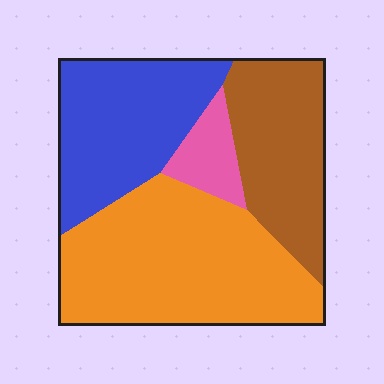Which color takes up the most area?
Orange, at roughly 40%.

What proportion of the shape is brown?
Brown covers 24% of the shape.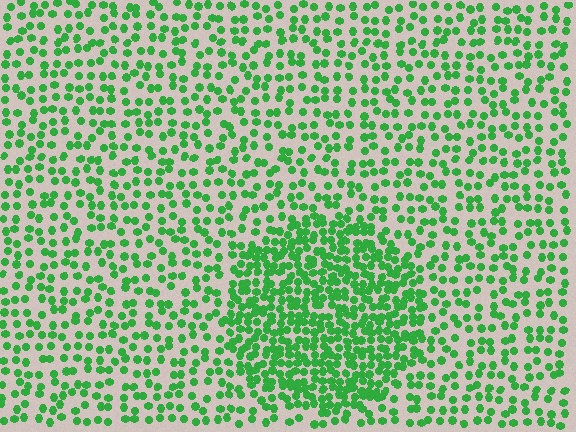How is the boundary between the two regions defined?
The boundary is defined by a change in element density (approximately 2.1x ratio). All elements are the same color, size, and shape.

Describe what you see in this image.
The image contains small green elements arranged at two different densities. A circle-shaped region is visible where the elements are more densely packed than the surrounding area.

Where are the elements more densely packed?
The elements are more densely packed inside the circle boundary.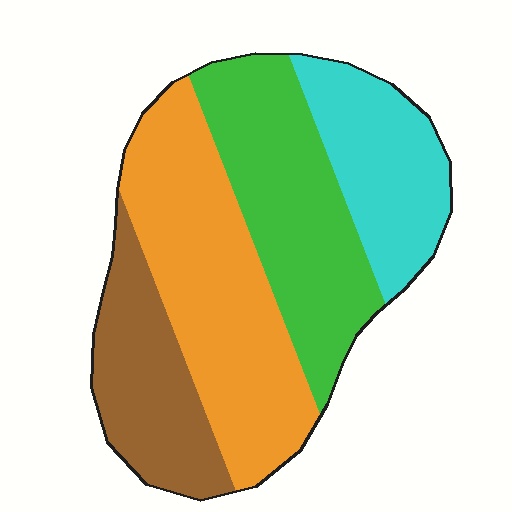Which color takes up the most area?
Orange, at roughly 35%.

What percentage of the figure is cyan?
Cyan takes up less than a quarter of the figure.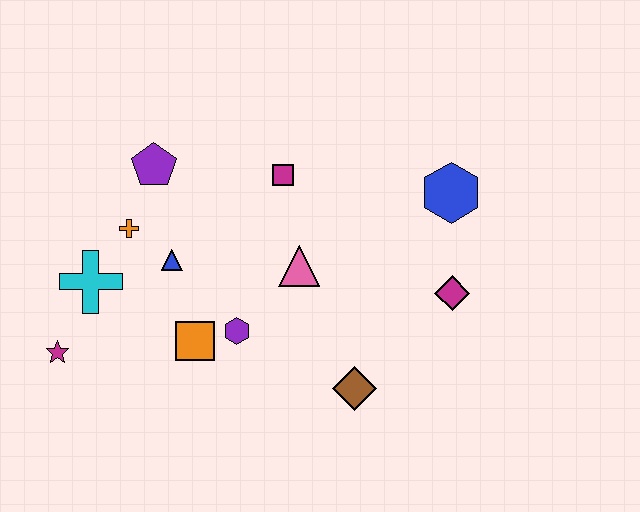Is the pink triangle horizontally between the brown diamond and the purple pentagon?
Yes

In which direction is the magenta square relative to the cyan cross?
The magenta square is to the right of the cyan cross.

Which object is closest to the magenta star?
The cyan cross is closest to the magenta star.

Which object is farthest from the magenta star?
The blue hexagon is farthest from the magenta star.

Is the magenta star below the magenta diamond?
Yes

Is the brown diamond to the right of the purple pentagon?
Yes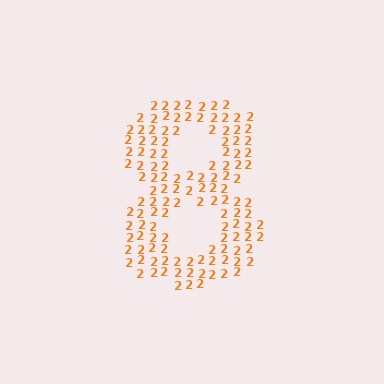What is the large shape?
The large shape is the digit 8.